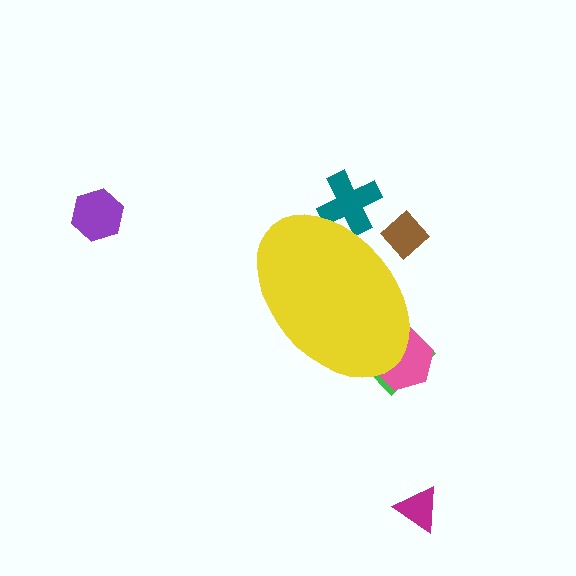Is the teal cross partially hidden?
Yes, the teal cross is partially hidden behind the yellow ellipse.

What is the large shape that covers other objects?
A yellow ellipse.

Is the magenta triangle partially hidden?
No, the magenta triangle is fully visible.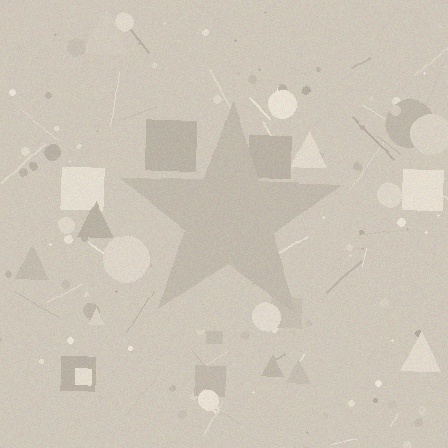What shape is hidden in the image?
A star is hidden in the image.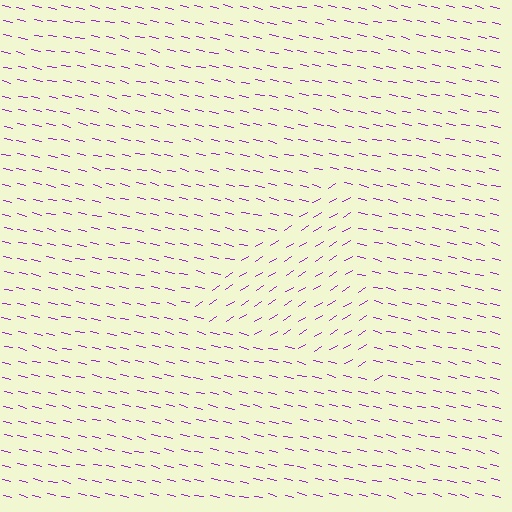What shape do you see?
I see a triangle.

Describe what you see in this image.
The image is filled with small purple line segments. A triangle region in the image has lines oriented differently from the surrounding lines, creating a visible texture boundary.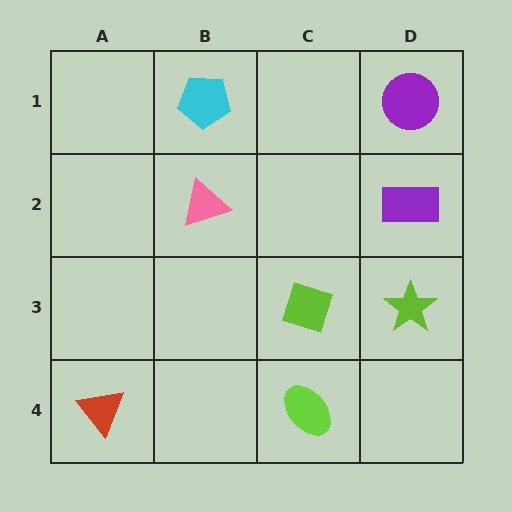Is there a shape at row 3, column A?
No, that cell is empty.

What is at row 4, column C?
A lime ellipse.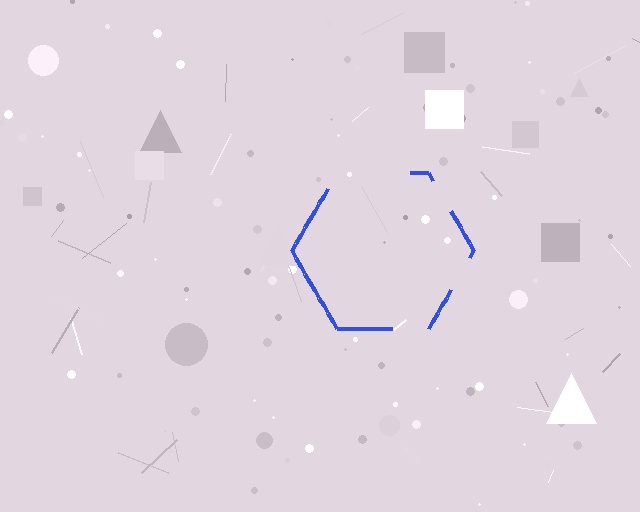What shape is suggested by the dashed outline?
The dashed outline suggests a hexagon.